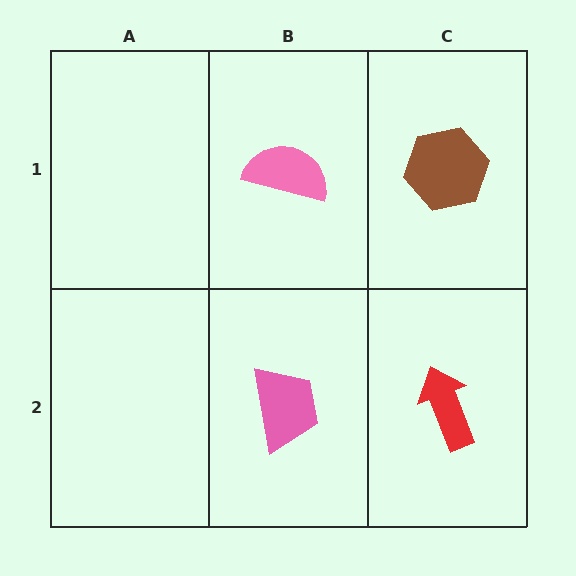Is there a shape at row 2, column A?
No, that cell is empty.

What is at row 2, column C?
A red arrow.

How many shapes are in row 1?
2 shapes.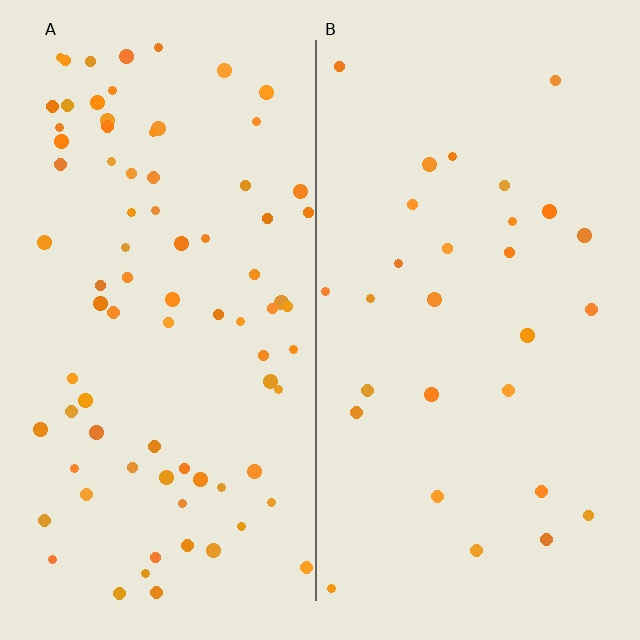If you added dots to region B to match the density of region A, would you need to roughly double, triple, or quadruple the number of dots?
Approximately triple.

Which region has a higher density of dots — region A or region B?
A (the left).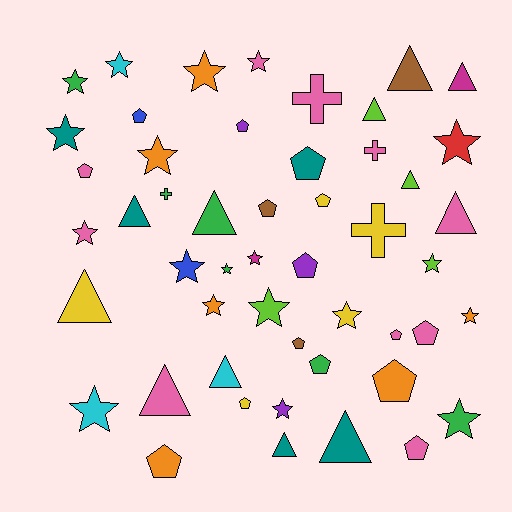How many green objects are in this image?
There are 6 green objects.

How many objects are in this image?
There are 50 objects.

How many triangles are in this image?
There are 12 triangles.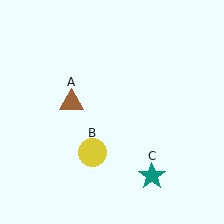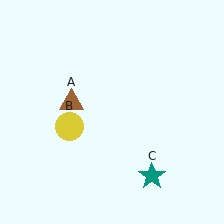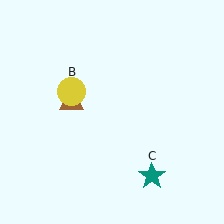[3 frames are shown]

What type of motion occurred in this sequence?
The yellow circle (object B) rotated clockwise around the center of the scene.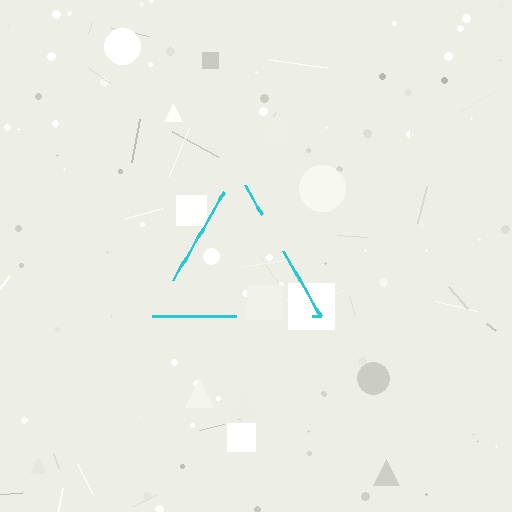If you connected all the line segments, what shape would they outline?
They would outline a triangle.